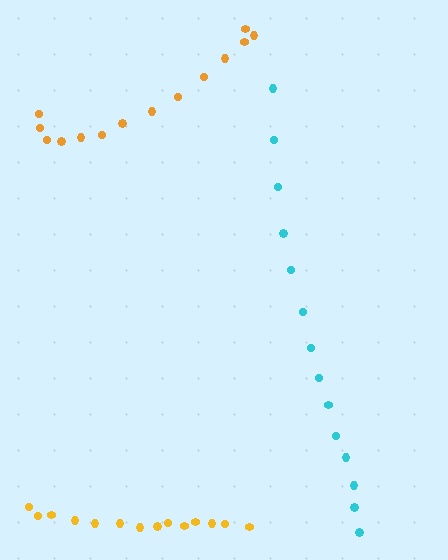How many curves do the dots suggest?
There are 3 distinct paths.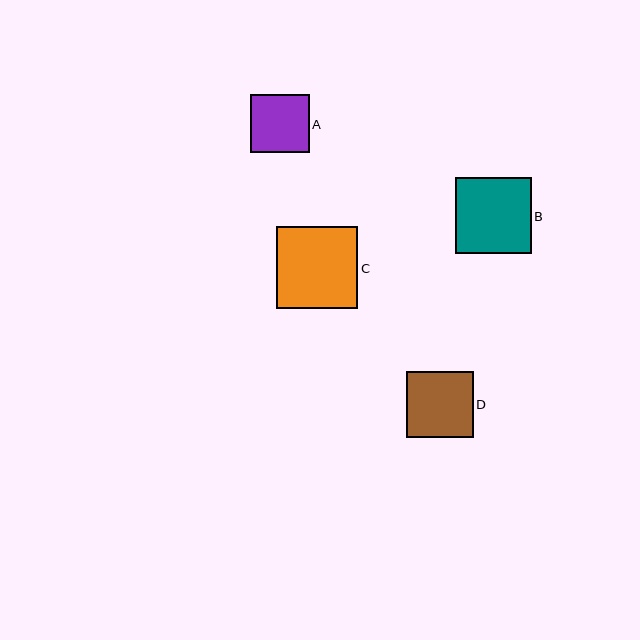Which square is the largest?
Square C is the largest with a size of approximately 81 pixels.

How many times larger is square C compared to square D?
Square C is approximately 1.2 times the size of square D.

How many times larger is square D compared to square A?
Square D is approximately 1.1 times the size of square A.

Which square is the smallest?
Square A is the smallest with a size of approximately 58 pixels.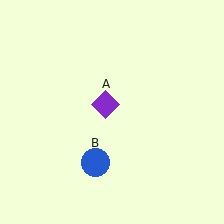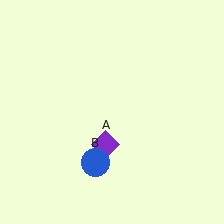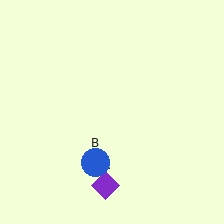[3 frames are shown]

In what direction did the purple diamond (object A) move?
The purple diamond (object A) moved down.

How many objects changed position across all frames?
1 object changed position: purple diamond (object A).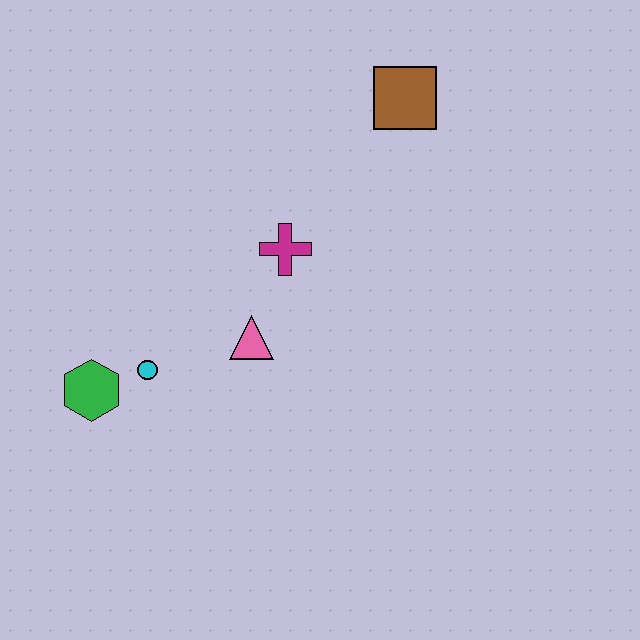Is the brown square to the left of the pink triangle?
No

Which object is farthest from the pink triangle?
The brown square is farthest from the pink triangle.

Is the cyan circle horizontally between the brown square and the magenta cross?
No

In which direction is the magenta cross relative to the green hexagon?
The magenta cross is to the right of the green hexagon.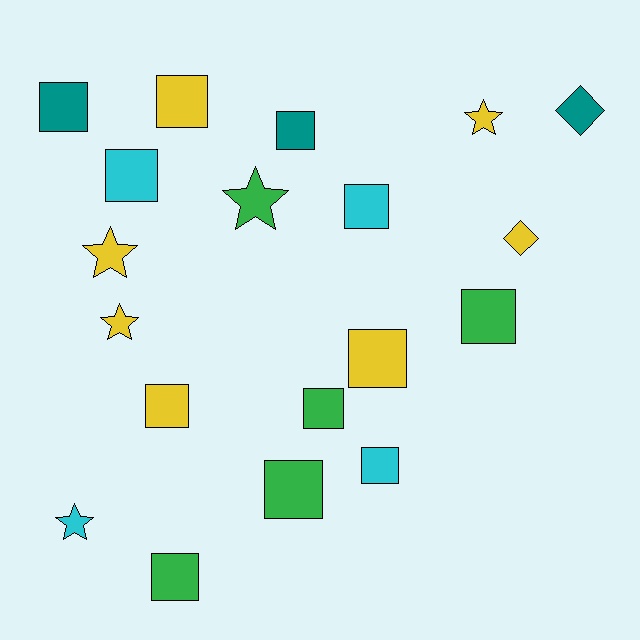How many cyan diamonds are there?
There are no cyan diamonds.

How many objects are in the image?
There are 19 objects.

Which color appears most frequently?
Yellow, with 7 objects.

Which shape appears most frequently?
Square, with 12 objects.